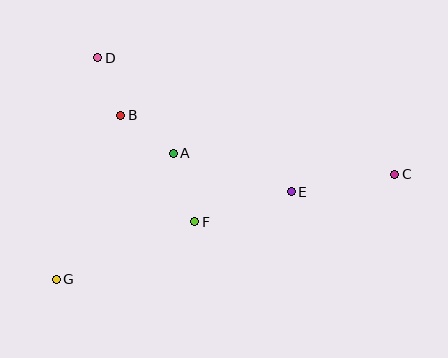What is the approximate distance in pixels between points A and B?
The distance between A and B is approximately 64 pixels.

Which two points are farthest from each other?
Points C and G are farthest from each other.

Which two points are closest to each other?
Points B and D are closest to each other.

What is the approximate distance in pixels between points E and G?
The distance between E and G is approximately 251 pixels.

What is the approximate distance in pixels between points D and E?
The distance between D and E is approximately 235 pixels.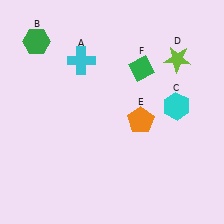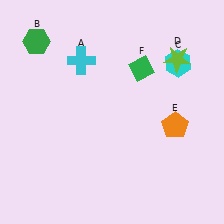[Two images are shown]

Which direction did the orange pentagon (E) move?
The orange pentagon (E) moved right.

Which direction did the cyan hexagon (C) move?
The cyan hexagon (C) moved up.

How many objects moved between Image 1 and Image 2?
2 objects moved between the two images.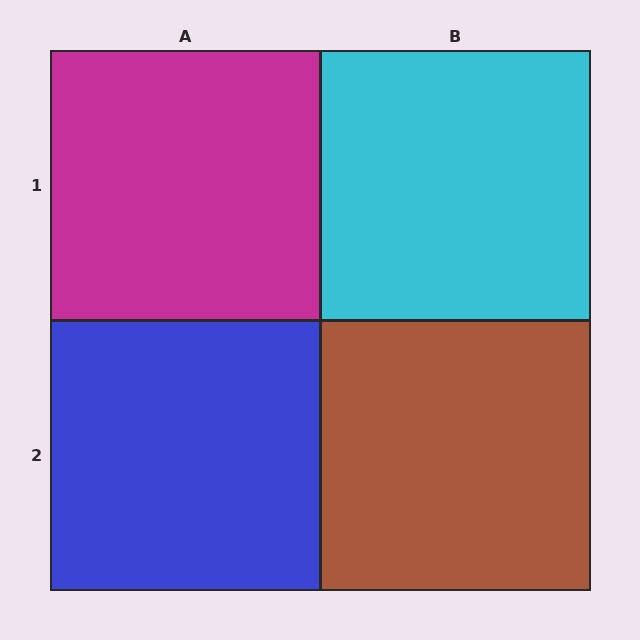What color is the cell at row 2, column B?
Brown.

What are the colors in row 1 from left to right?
Magenta, cyan.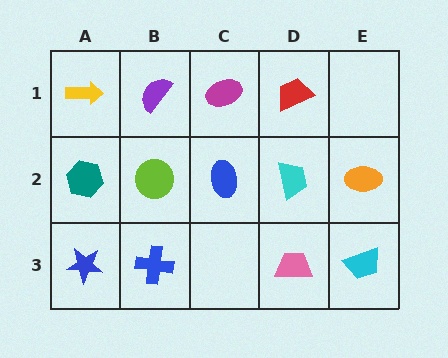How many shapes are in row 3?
4 shapes.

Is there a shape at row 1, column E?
No, that cell is empty.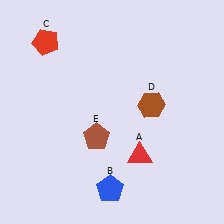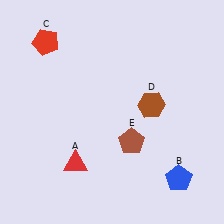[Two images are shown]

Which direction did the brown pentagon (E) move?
The brown pentagon (E) moved right.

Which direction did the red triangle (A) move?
The red triangle (A) moved left.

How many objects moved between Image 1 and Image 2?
3 objects moved between the two images.